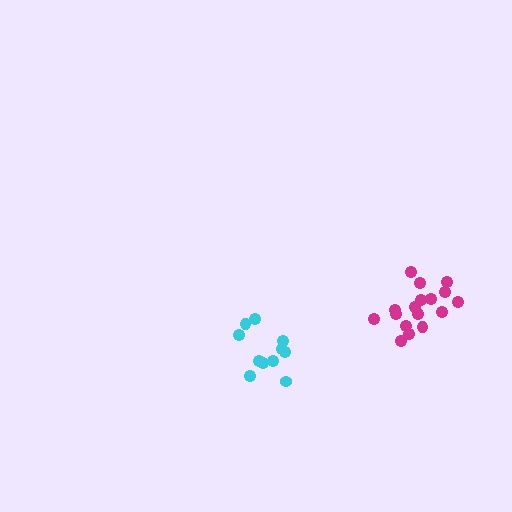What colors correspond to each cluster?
The clusters are colored: magenta, cyan.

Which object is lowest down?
The cyan cluster is bottommost.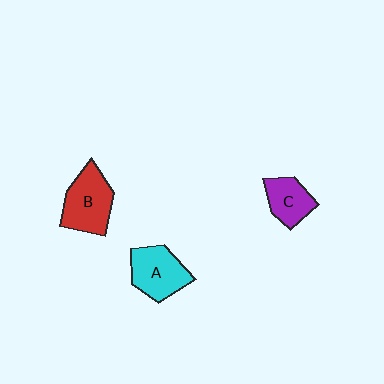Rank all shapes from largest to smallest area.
From largest to smallest: B (red), A (cyan), C (purple).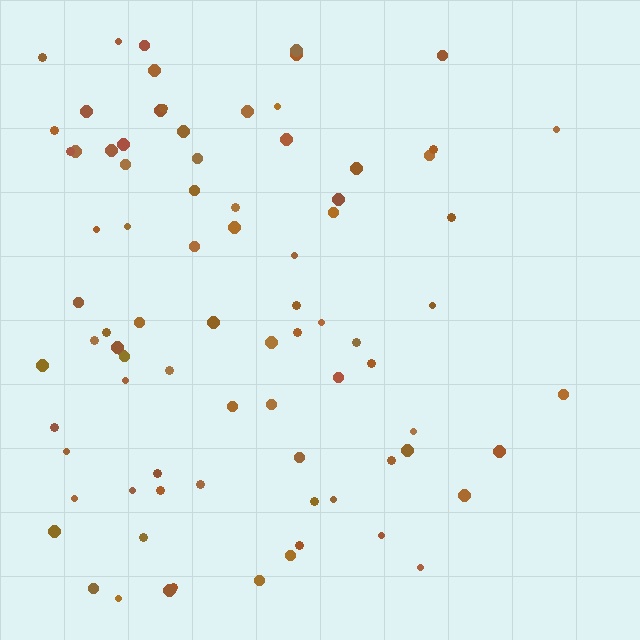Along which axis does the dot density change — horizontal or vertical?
Horizontal.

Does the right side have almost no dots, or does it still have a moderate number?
Still a moderate number, just noticeably fewer than the left.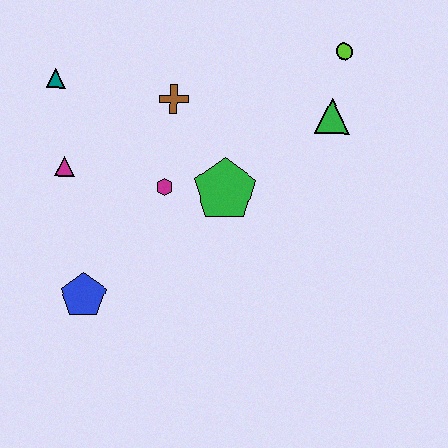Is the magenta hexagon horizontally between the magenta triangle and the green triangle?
Yes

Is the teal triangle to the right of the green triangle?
No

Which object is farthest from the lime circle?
The blue pentagon is farthest from the lime circle.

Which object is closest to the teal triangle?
The magenta triangle is closest to the teal triangle.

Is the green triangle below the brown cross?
Yes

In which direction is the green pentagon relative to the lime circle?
The green pentagon is below the lime circle.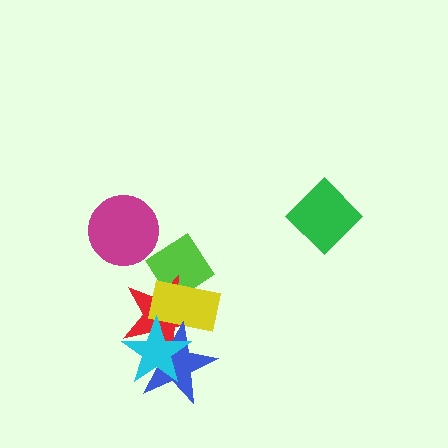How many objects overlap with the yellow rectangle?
4 objects overlap with the yellow rectangle.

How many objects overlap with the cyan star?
3 objects overlap with the cyan star.